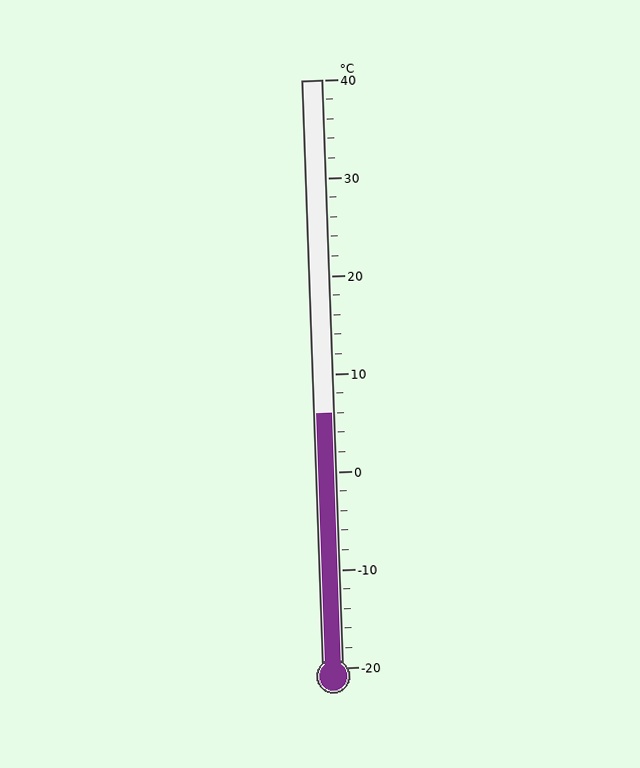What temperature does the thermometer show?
The thermometer shows approximately 6°C.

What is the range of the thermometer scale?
The thermometer scale ranges from -20°C to 40°C.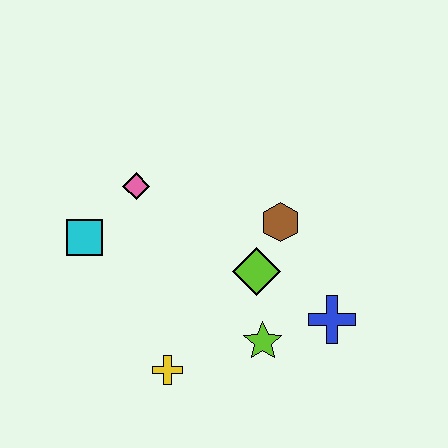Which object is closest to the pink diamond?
The cyan square is closest to the pink diamond.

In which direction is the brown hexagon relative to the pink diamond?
The brown hexagon is to the right of the pink diamond.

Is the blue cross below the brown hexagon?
Yes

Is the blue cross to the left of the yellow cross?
No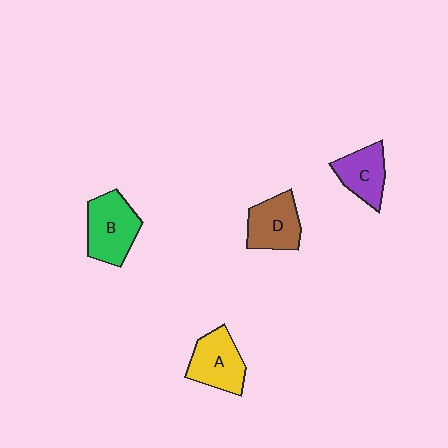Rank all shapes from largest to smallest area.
From largest to smallest: B (green), A (yellow), D (brown), C (purple).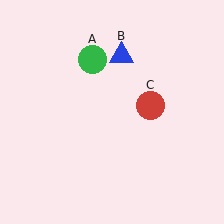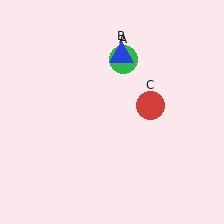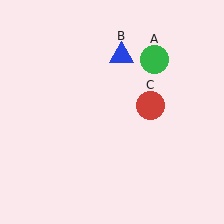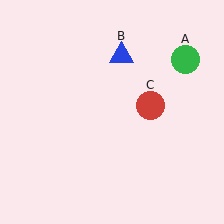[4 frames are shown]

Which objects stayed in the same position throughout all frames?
Blue triangle (object B) and red circle (object C) remained stationary.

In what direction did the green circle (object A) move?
The green circle (object A) moved right.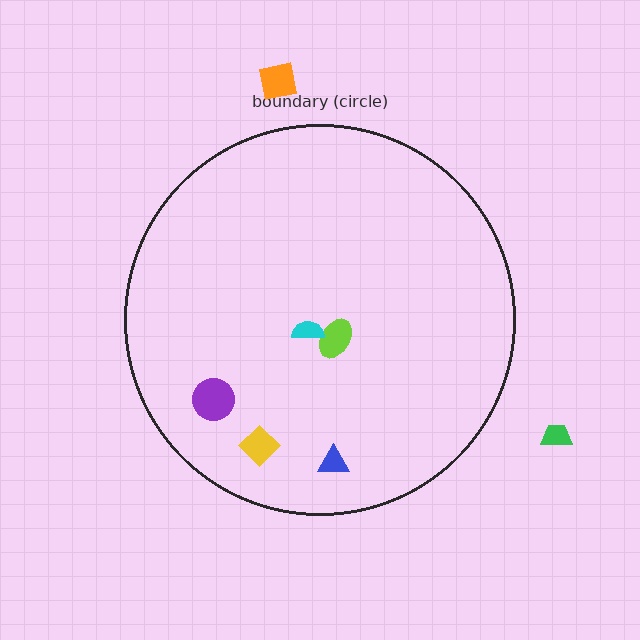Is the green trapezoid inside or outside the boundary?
Outside.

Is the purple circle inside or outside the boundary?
Inside.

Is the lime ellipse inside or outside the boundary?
Inside.